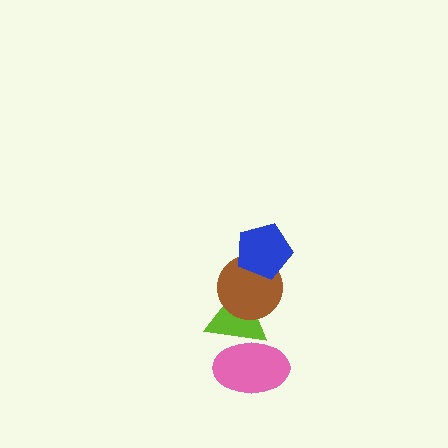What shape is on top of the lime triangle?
The brown circle is on top of the lime triangle.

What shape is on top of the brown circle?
The blue pentagon is on top of the brown circle.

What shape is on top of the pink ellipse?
The lime triangle is on top of the pink ellipse.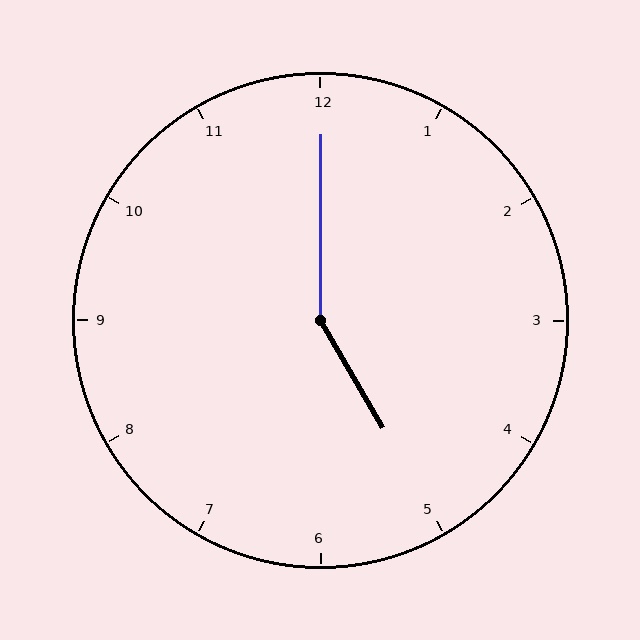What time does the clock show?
5:00.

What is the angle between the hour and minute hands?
Approximately 150 degrees.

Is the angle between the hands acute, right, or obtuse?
It is obtuse.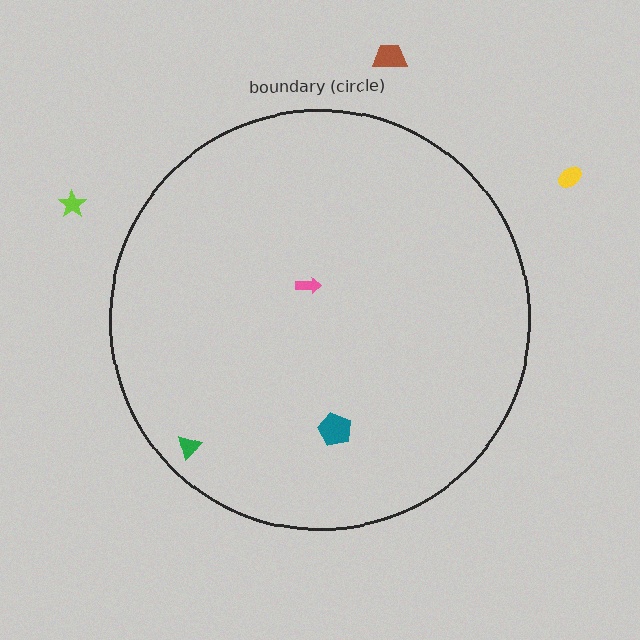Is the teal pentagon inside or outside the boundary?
Inside.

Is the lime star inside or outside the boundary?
Outside.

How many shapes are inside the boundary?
3 inside, 3 outside.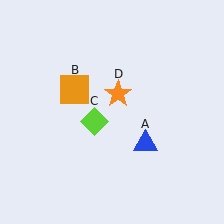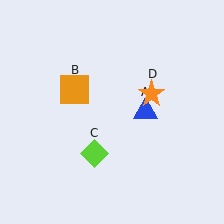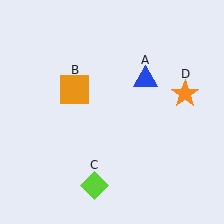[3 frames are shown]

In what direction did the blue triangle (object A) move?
The blue triangle (object A) moved up.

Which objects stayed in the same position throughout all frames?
Orange square (object B) remained stationary.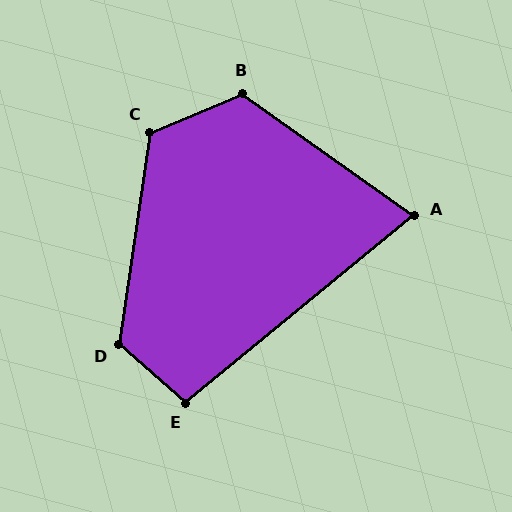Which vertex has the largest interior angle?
D, at approximately 123 degrees.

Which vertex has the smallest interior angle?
A, at approximately 75 degrees.